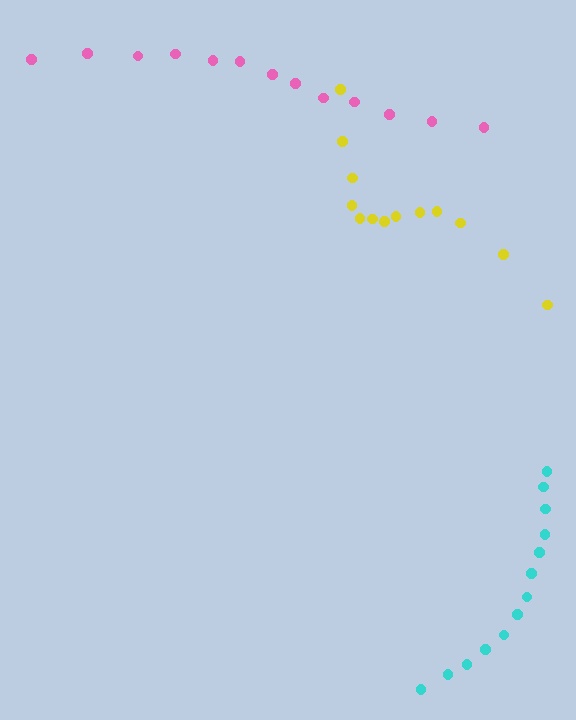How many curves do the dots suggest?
There are 3 distinct paths.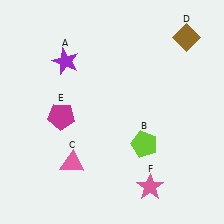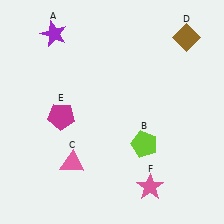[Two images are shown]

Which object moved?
The purple star (A) moved up.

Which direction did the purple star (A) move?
The purple star (A) moved up.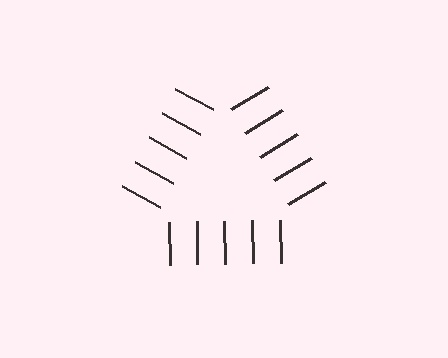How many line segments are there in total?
15 — 5 along each of the 3 edges.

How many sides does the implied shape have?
3 sides — the line-ends trace a triangle.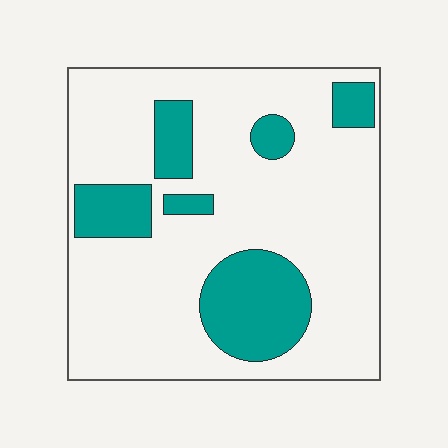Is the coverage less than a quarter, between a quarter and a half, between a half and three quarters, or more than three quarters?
Less than a quarter.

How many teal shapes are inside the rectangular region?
6.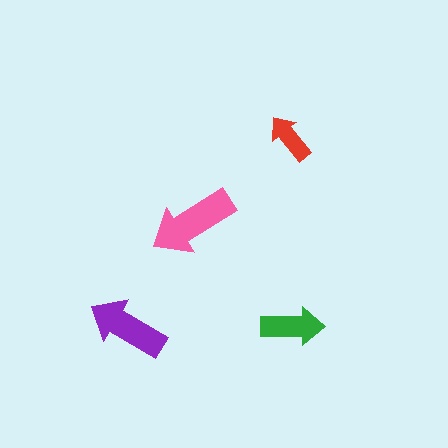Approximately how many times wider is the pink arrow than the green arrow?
About 1.5 times wider.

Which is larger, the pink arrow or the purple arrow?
The pink one.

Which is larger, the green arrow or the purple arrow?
The purple one.